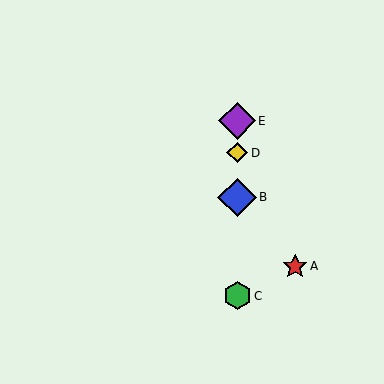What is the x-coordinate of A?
Object A is at x≈295.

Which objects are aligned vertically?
Objects B, C, D, E are aligned vertically.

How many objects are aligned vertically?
4 objects (B, C, D, E) are aligned vertically.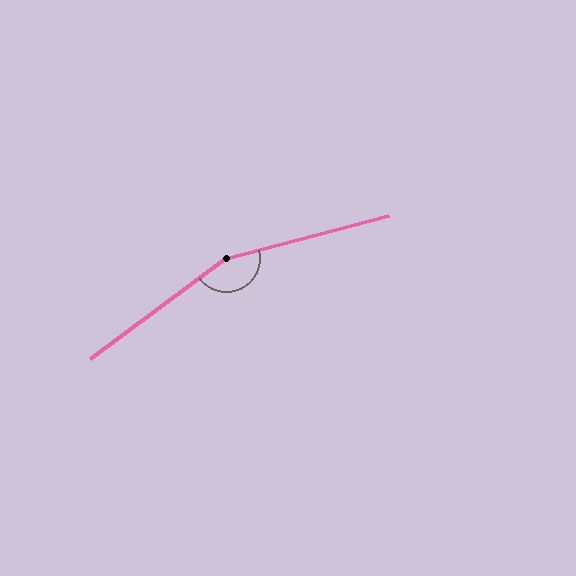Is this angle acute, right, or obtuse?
It is obtuse.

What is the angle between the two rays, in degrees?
Approximately 158 degrees.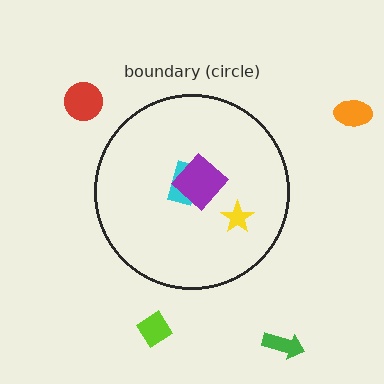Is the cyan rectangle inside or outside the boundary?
Inside.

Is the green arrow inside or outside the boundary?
Outside.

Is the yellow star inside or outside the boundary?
Inside.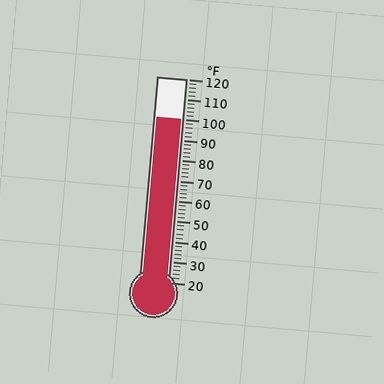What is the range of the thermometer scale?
The thermometer scale ranges from 20°F to 120°F.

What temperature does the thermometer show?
The thermometer shows approximately 100°F.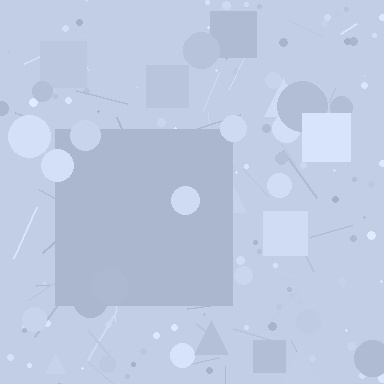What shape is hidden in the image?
A square is hidden in the image.